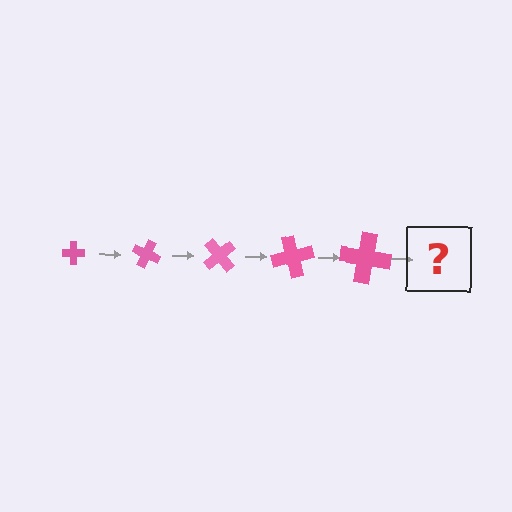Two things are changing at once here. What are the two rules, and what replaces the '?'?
The two rules are that the cross grows larger each step and it rotates 25 degrees each step. The '?' should be a cross, larger than the previous one and rotated 125 degrees from the start.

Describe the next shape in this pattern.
It should be a cross, larger than the previous one and rotated 125 degrees from the start.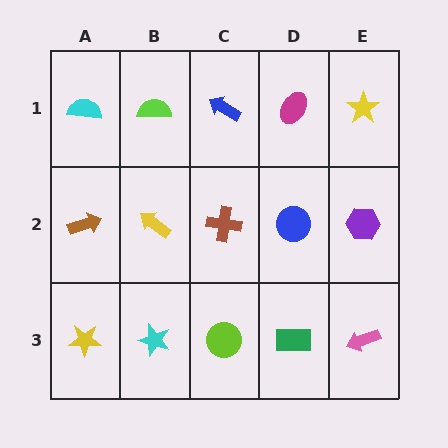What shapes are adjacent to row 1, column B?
A yellow arrow (row 2, column B), a cyan semicircle (row 1, column A), a blue arrow (row 1, column C).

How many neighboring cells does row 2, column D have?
4.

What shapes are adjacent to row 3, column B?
A yellow arrow (row 2, column B), a yellow star (row 3, column A), a lime circle (row 3, column C).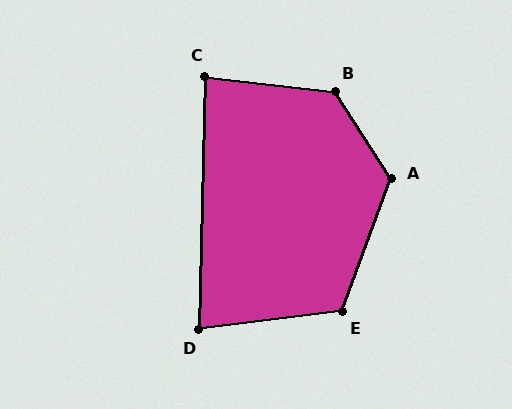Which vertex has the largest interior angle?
B, at approximately 130 degrees.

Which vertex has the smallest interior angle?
D, at approximately 82 degrees.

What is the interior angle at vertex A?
Approximately 127 degrees (obtuse).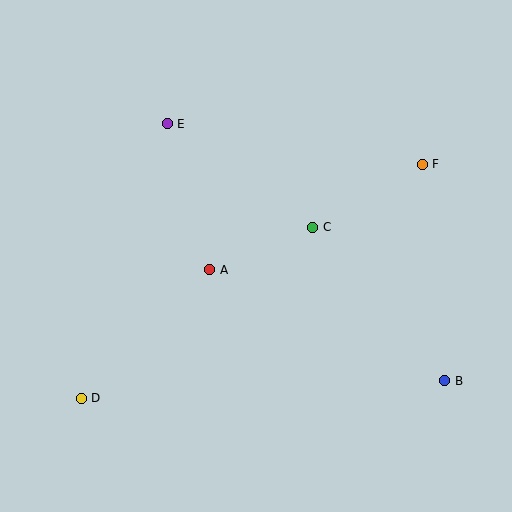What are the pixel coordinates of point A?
Point A is at (210, 270).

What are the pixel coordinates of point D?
Point D is at (81, 398).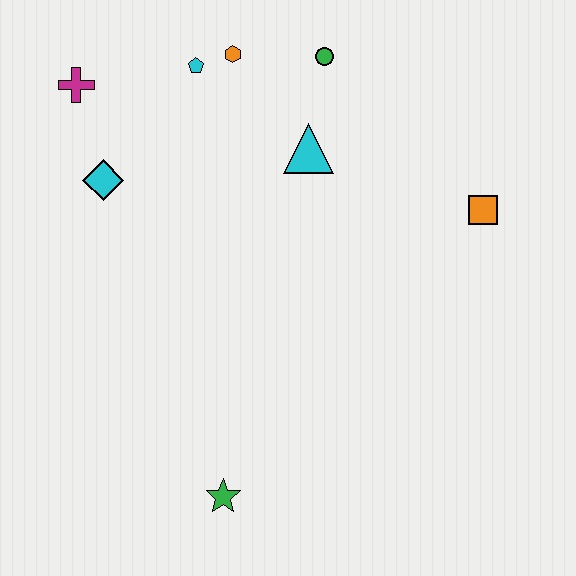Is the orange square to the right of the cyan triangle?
Yes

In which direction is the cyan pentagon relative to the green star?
The cyan pentagon is above the green star.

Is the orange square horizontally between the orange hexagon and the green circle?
No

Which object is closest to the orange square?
The cyan triangle is closest to the orange square.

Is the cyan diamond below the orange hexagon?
Yes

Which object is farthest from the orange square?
The magenta cross is farthest from the orange square.